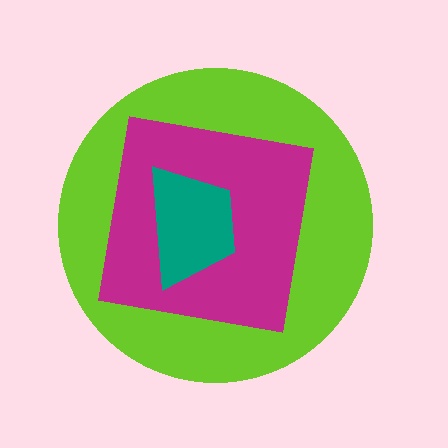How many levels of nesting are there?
3.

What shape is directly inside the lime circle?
The magenta square.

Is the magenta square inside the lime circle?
Yes.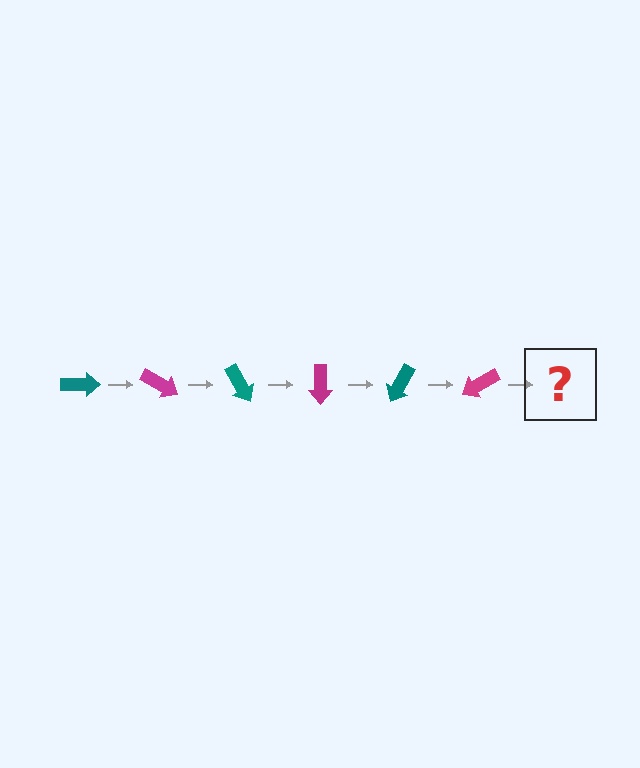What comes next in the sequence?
The next element should be a teal arrow, rotated 180 degrees from the start.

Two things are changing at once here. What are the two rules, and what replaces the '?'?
The two rules are that it rotates 30 degrees each step and the color cycles through teal and magenta. The '?' should be a teal arrow, rotated 180 degrees from the start.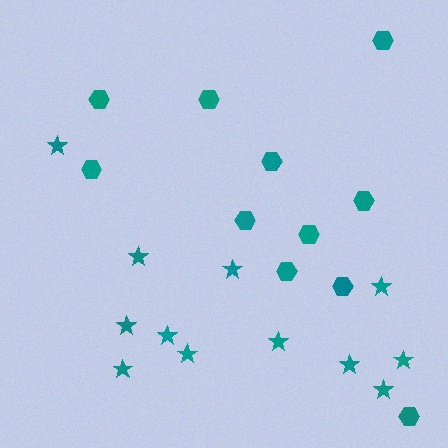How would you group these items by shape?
There are 2 groups: one group of hexagons (11) and one group of stars (12).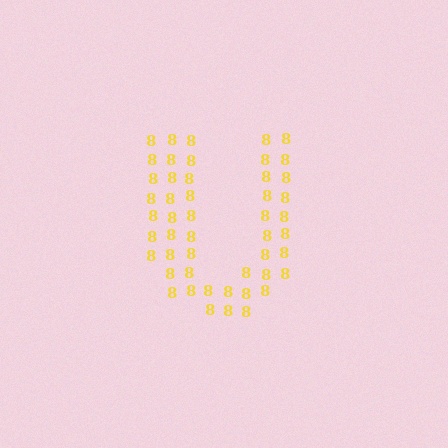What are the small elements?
The small elements are digit 8's.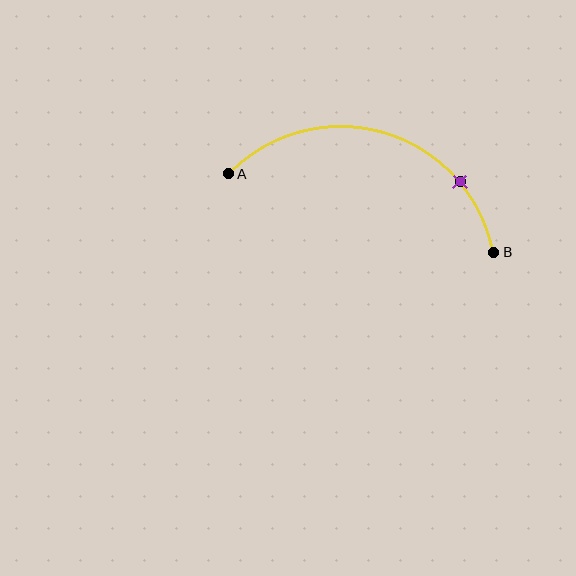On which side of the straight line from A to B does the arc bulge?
The arc bulges above the straight line connecting A and B.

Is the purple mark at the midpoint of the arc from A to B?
No. The purple mark lies on the arc but is closer to endpoint B. The arc midpoint would be at the point on the curve equidistant along the arc from both A and B.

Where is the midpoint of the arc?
The arc midpoint is the point on the curve farthest from the straight line joining A and B. It sits above that line.